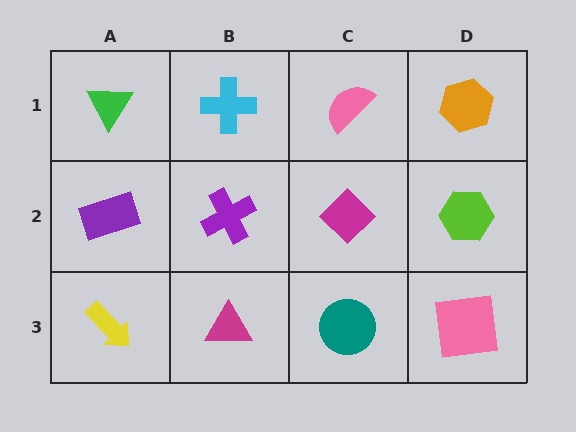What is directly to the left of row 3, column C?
A magenta triangle.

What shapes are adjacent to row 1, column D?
A lime hexagon (row 2, column D), a pink semicircle (row 1, column C).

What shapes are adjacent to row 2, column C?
A pink semicircle (row 1, column C), a teal circle (row 3, column C), a purple cross (row 2, column B), a lime hexagon (row 2, column D).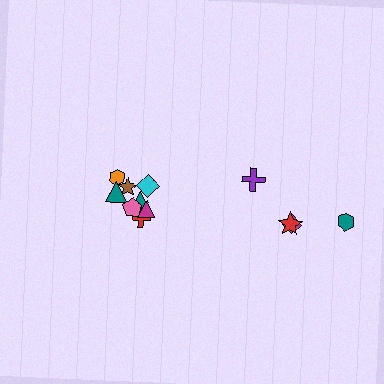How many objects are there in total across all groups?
There are 12 objects.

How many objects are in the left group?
There are 8 objects.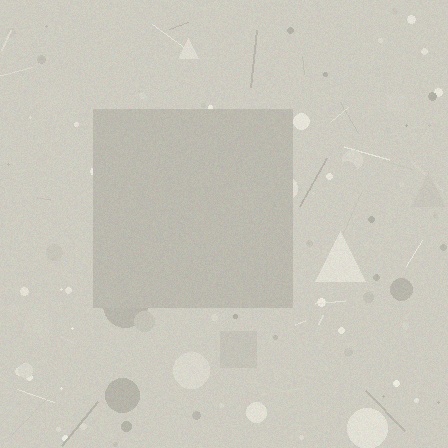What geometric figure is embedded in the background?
A square is embedded in the background.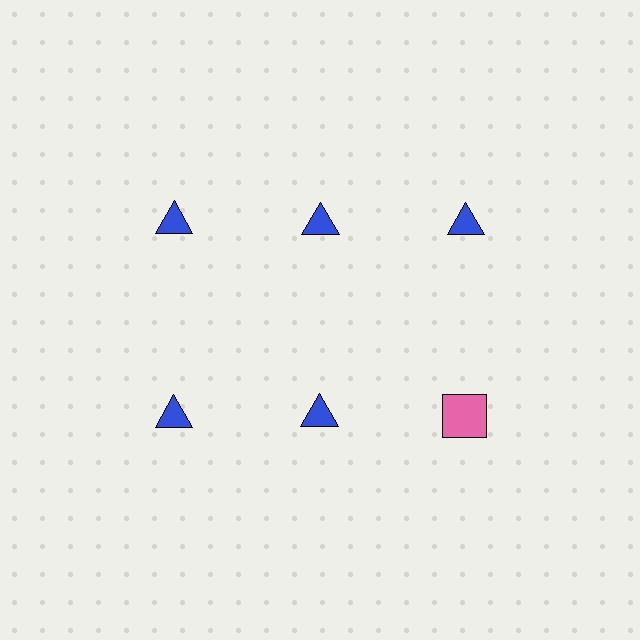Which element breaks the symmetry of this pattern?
The pink square in the second row, center column breaks the symmetry. All other shapes are blue triangles.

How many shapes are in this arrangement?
There are 6 shapes arranged in a grid pattern.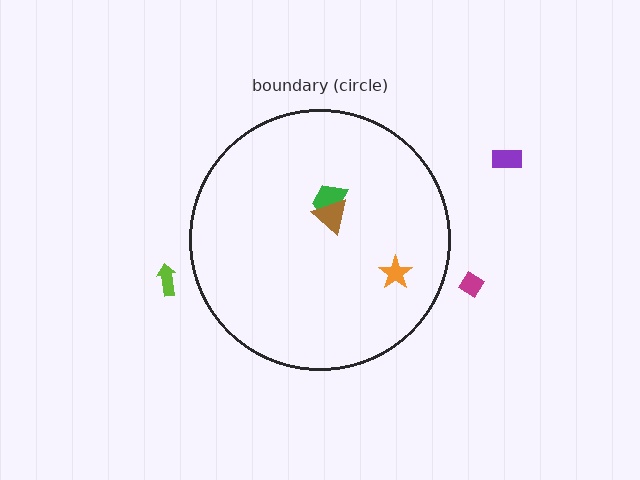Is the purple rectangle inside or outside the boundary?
Outside.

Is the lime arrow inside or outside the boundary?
Outside.